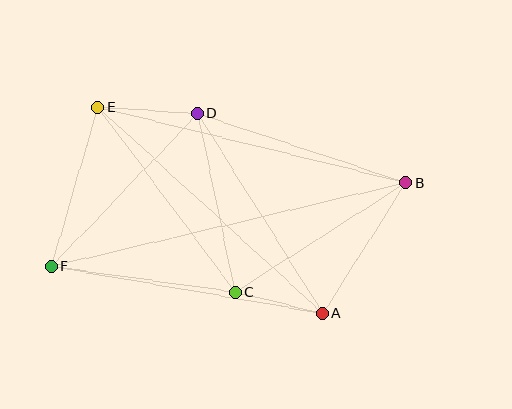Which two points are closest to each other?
Points A and C are closest to each other.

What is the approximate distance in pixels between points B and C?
The distance between B and C is approximately 203 pixels.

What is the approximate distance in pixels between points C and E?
The distance between C and E is approximately 230 pixels.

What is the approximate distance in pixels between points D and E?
The distance between D and E is approximately 100 pixels.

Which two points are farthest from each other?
Points B and F are farthest from each other.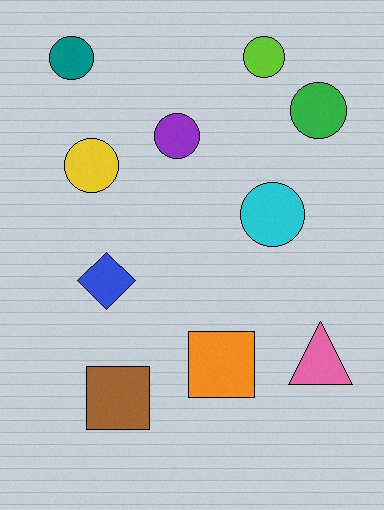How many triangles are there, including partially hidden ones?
There is 1 triangle.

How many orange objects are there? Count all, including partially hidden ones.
There is 1 orange object.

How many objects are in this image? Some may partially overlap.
There are 10 objects.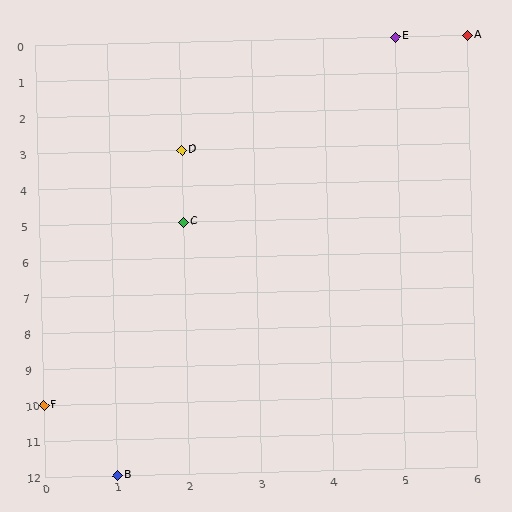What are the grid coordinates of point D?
Point D is at grid coordinates (2, 3).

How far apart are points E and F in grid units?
Points E and F are 5 columns and 10 rows apart (about 11.2 grid units diagonally).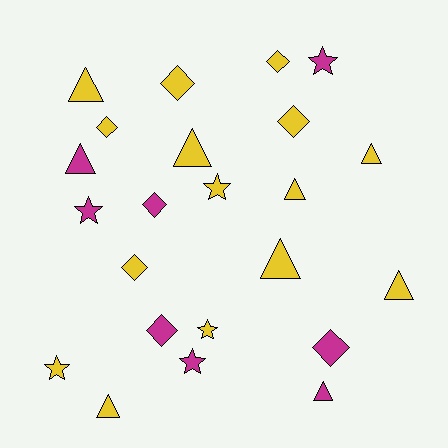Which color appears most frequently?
Yellow, with 15 objects.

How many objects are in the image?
There are 23 objects.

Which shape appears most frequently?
Triangle, with 9 objects.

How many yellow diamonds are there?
There are 5 yellow diamonds.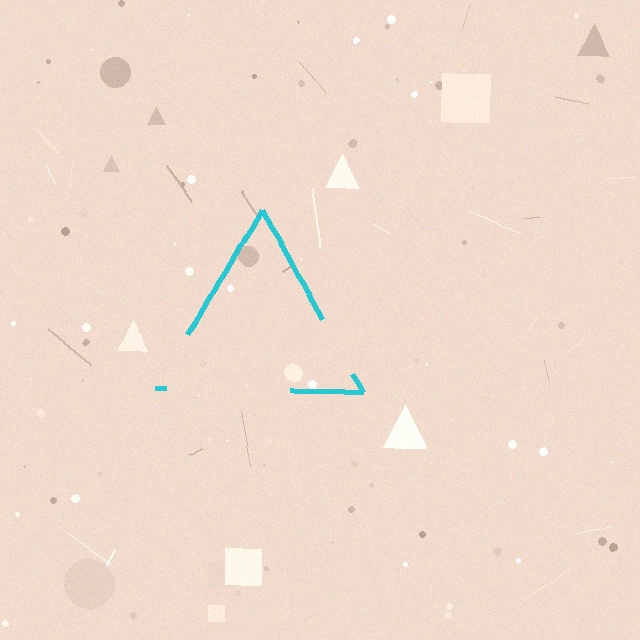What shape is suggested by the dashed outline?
The dashed outline suggests a triangle.